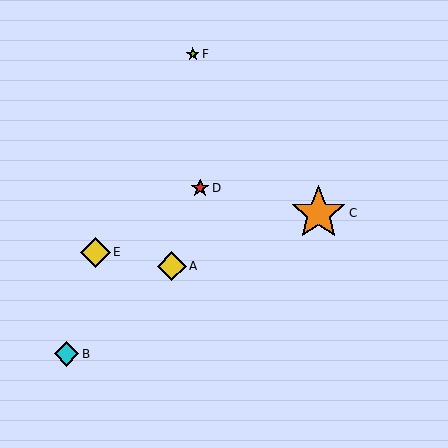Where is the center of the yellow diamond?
The center of the yellow diamond is at (172, 266).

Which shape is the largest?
The orange star (labeled C) is the largest.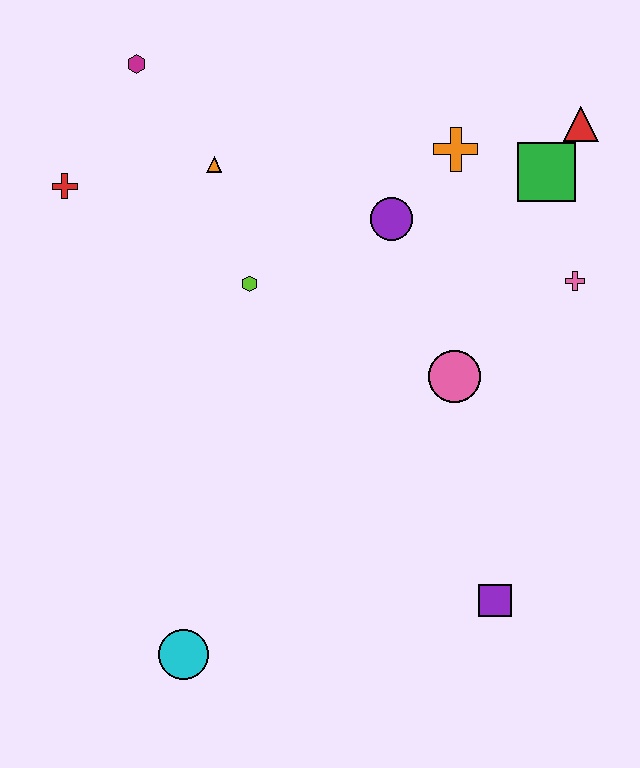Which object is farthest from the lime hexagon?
The purple square is farthest from the lime hexagon.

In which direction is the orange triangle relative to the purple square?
The orange triangle is above the purple square.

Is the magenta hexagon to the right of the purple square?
No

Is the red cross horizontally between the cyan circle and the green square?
No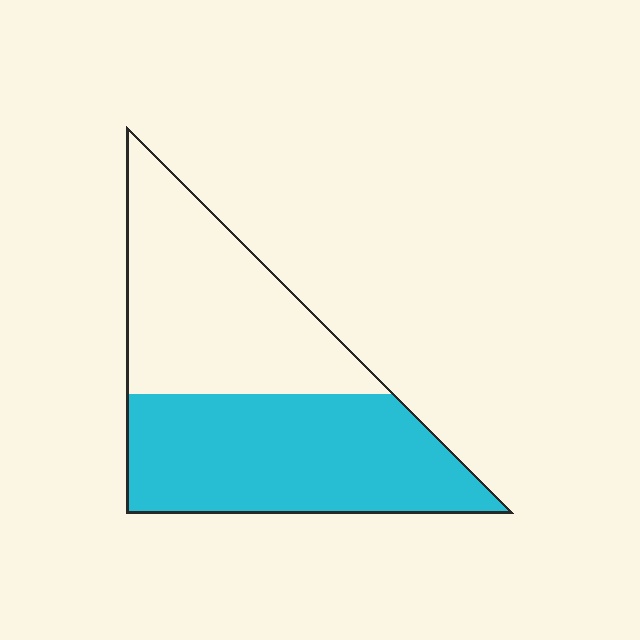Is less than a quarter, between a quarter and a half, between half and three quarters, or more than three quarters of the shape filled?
Between half and three quarters.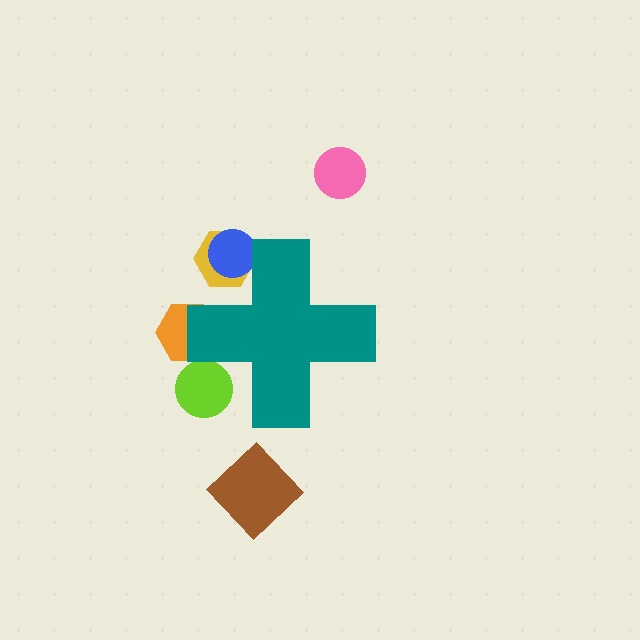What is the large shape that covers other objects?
A teal cross.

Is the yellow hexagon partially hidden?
Yes, the yellow hexagon is partially hidden behind the teal cross.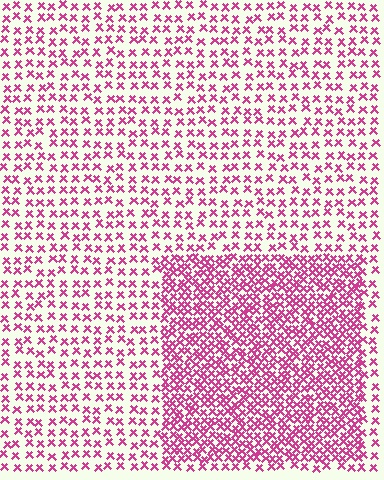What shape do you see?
I see a rectangle.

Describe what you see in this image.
The image contains small magenta elements arranged at two different densities. A rectangle-shaped region is visible where the elements are more densely packed than the surrounding area.